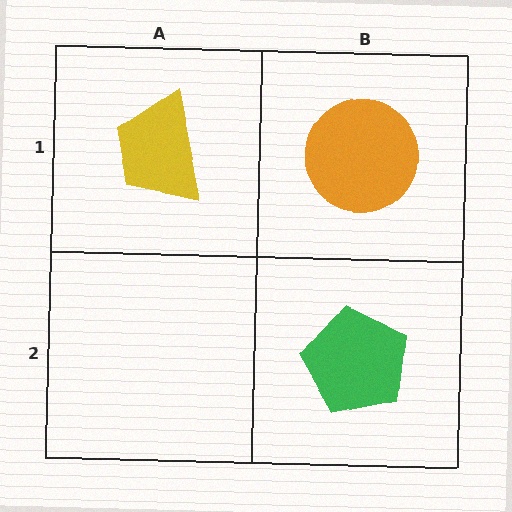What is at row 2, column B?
A green pentagon.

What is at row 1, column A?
A yellow trapezoid.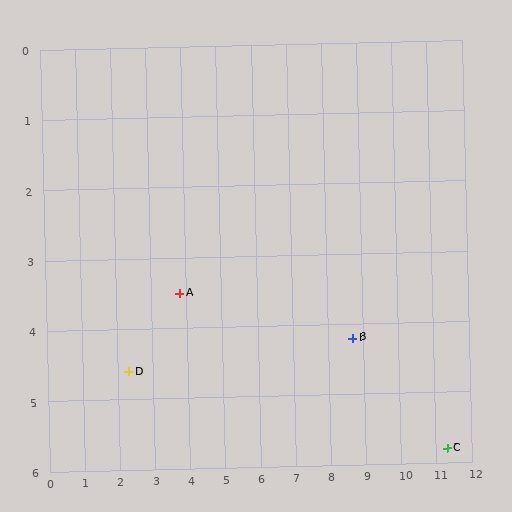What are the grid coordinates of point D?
Point D is at approximately (2.3, 4.6).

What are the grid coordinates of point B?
Point B is at approximately (8.7, 4.2).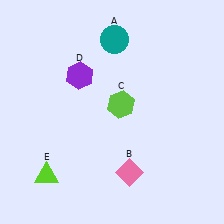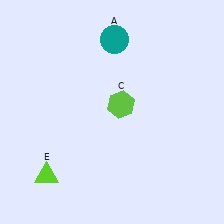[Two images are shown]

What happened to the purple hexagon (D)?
The purple hexagon (D) was removed in Image 2. It was in the top-left area of Image 1.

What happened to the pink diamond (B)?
The pink diamond (B) was removed in Image 2. It was in the bottom-right area of Image 1.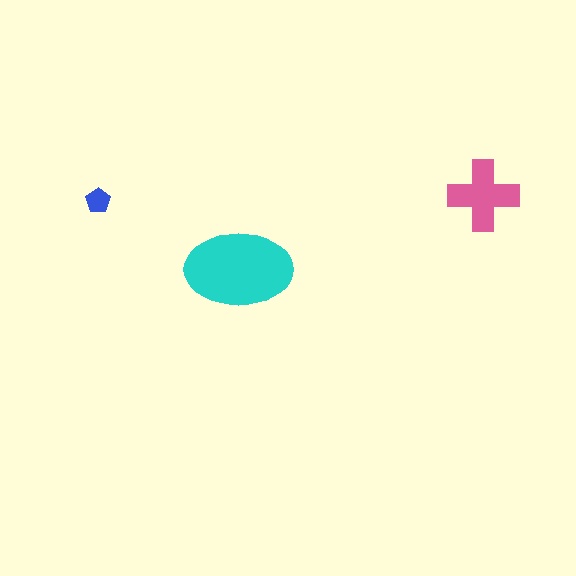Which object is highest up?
The pink cross is topmost.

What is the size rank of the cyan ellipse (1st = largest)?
1st.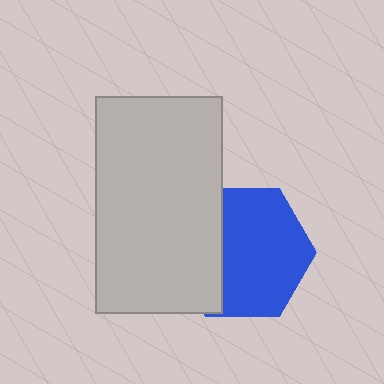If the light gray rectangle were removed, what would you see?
You would see the complete blue hexagon.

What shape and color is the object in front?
The object in front is a light gray rectangle.